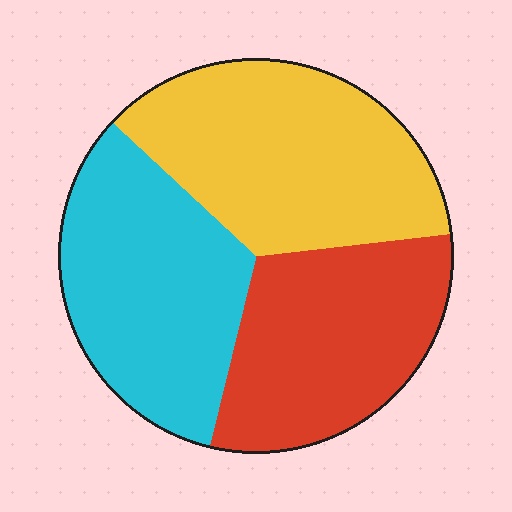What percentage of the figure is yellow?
Yellow covers around 35% of the figure.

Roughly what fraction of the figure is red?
Red takes up about one third (1/3) of the figure.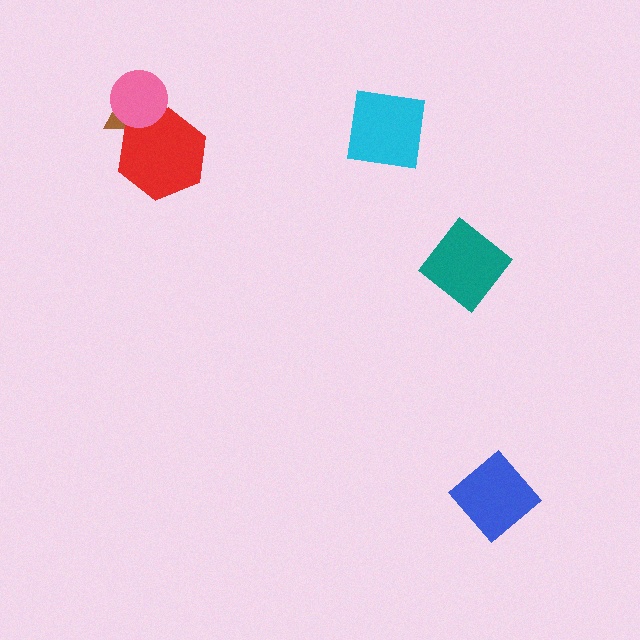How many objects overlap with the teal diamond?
0 objects overlap with the teal diamond.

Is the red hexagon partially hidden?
Yes, it is partially covered by another shape.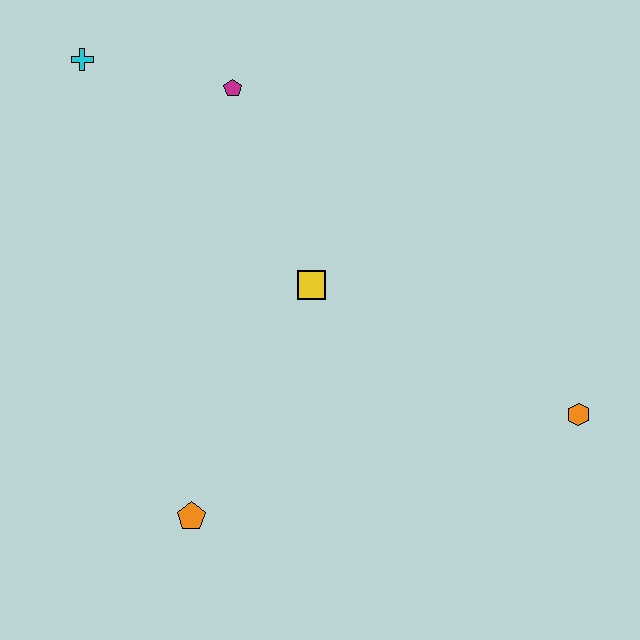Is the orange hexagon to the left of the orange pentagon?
No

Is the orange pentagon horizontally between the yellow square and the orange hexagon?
No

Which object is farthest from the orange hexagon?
The cyan cross is farthest from the orange hexagon.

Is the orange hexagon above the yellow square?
No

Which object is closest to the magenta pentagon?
The cyan cross is closest to the magenta pentagon.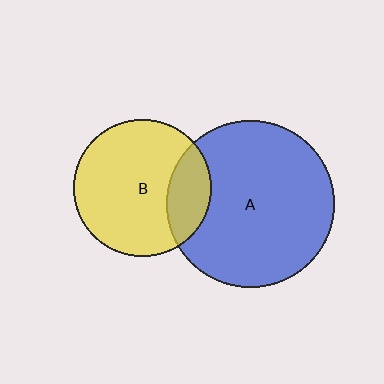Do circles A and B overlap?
Yes.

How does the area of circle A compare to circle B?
Approximately 1.5 times.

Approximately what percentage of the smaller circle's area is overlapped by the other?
Approximately 20%.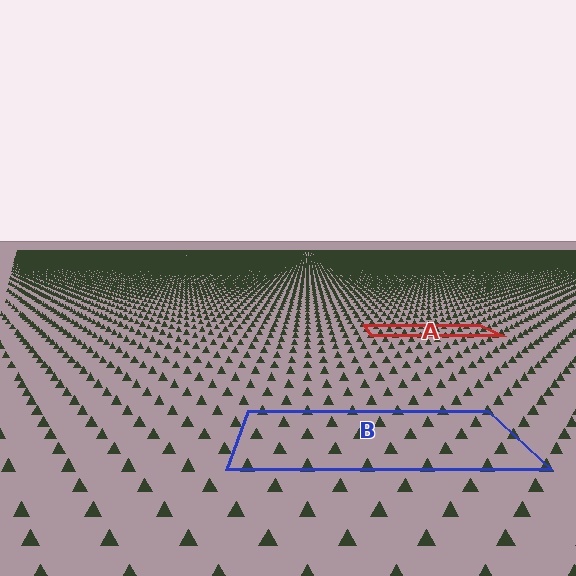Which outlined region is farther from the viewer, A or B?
Region A is farther from the viewer — the texture elements inside it appear smaller and more densely packed.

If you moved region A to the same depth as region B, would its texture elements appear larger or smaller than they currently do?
They would appear larger. At a closer depth, the same texture elements are projected at a bigger on-screen size.